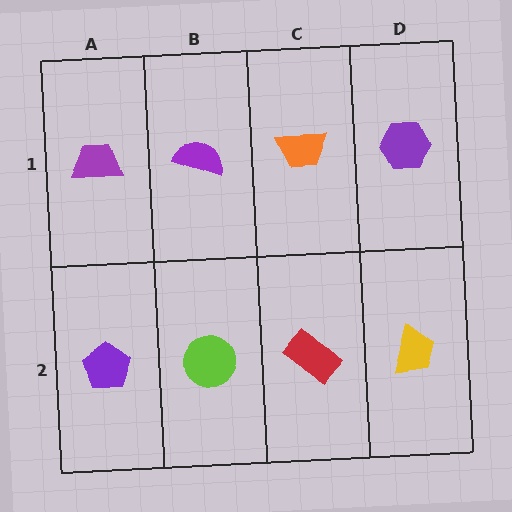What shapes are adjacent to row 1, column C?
A red rectangle (row 2, column C), a purple semicircle (row 1, column B), a purple hexagon (row 1, column D).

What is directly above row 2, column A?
A purple trapezoid.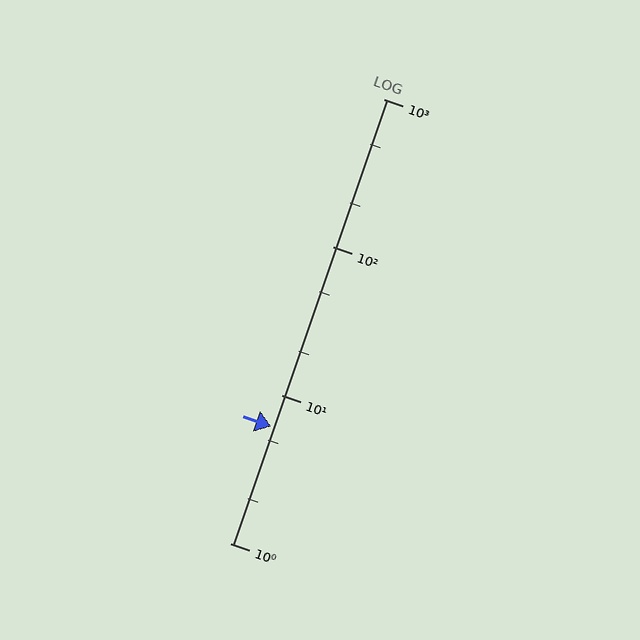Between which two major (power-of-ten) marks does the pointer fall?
The pointer is between 1 and 10.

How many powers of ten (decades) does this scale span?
The scale spans 3 decades, from 1 to 1000.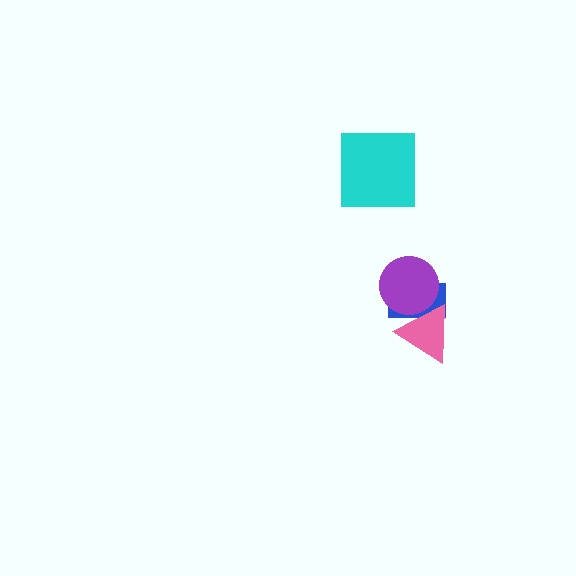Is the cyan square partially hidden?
No, no other shape covers it.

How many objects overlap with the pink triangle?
2 objects overlap with the pink triangle.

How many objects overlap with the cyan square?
0 objects overlap with the cyan square.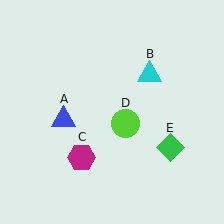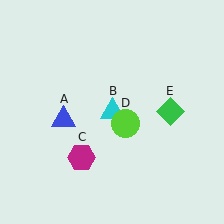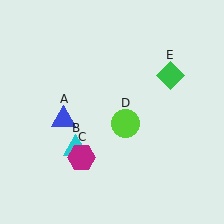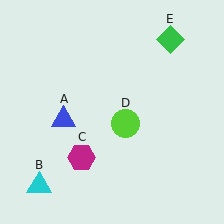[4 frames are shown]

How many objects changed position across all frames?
2 objects changed position: cyan triangle (object B), green diamond (object E).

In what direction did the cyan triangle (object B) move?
The cyan triangle (object B) moved down and to the left.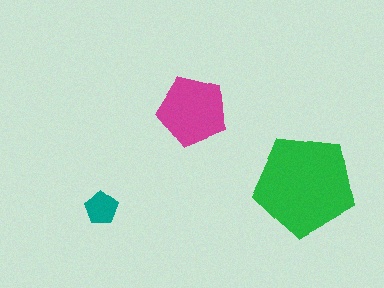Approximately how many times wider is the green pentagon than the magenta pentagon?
About 1.5 times wider.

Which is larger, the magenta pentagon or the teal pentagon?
The magenta one.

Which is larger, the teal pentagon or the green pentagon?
The green one.